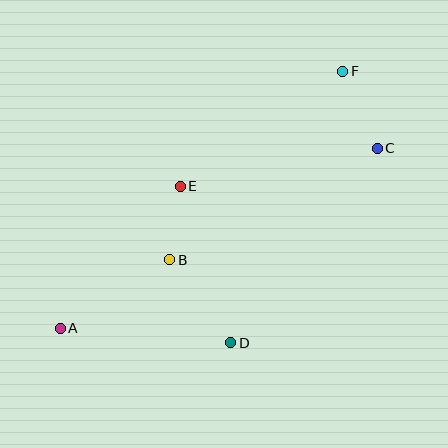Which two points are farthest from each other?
Points A and F are farthest from each other.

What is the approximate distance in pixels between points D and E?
The distance between D and E is approximately 165 pixels.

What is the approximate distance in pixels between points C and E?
The distance between C and E is approximately 200 pixels.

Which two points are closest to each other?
Points B and E are closest to each other.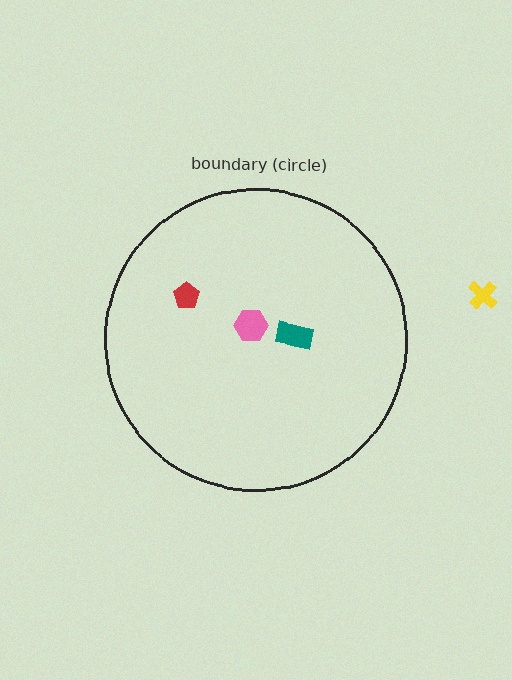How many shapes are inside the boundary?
3 inside, 1 outside.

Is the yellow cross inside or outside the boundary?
Outside.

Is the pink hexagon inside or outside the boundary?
Inside.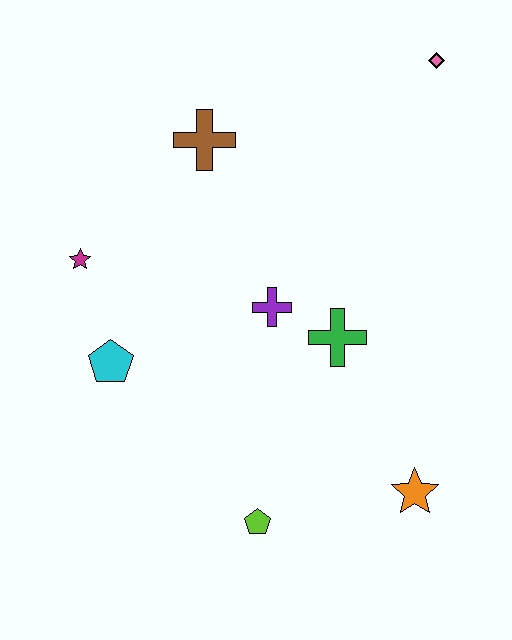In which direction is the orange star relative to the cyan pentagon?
The orange star is to the right of the cyan pentagon.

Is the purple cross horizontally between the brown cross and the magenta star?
No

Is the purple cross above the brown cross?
No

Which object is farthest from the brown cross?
The orange star is farthest from the brown cross.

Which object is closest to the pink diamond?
The brown cross is closest to the pink diamond.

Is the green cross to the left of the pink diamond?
Yes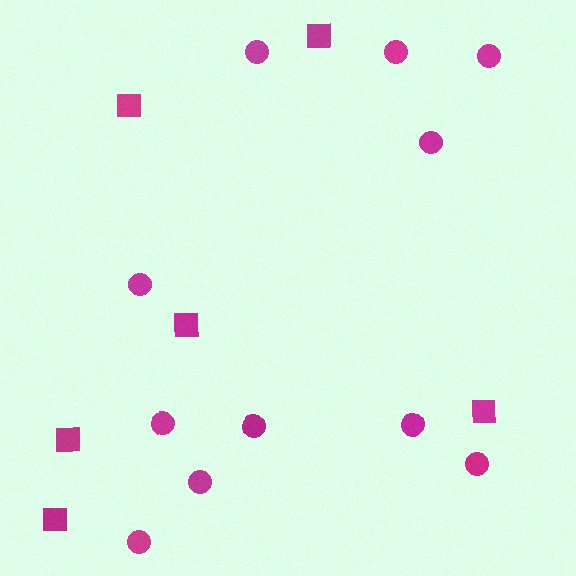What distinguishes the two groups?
There are 2 groups: one group of circles (11) and one group of squares (6).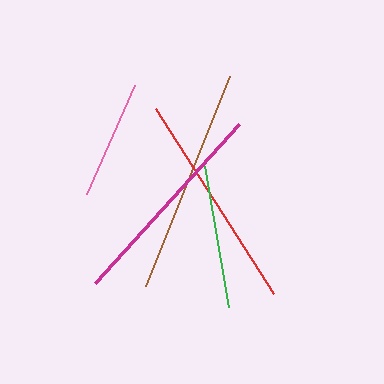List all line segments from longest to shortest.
From longest to shortest: brown, red, magenta, green, pink.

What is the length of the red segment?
The red segment is approximately 220 pixels long.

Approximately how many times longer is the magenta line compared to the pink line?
The magenta line is approximately 1.8 times the length of the pink line.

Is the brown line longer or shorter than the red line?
The brown line is longer than the red line.